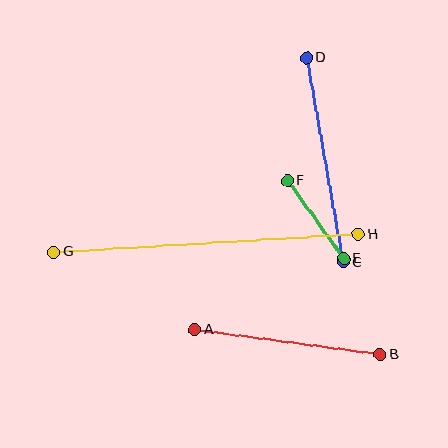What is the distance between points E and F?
The distance is approximately 96 pixels.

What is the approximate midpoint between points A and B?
The midpoint is at approximately (288, 342) pixels.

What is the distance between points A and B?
The distance is approximately 187 pixels.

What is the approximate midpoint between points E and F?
The midpoint is at approximately (316, 220) pixels.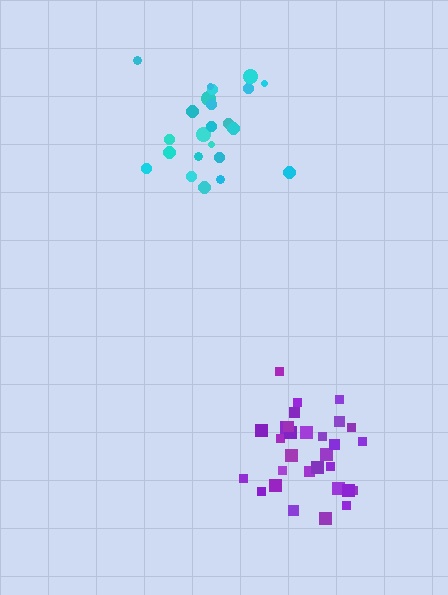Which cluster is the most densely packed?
Purple.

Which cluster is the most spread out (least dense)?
Cyan.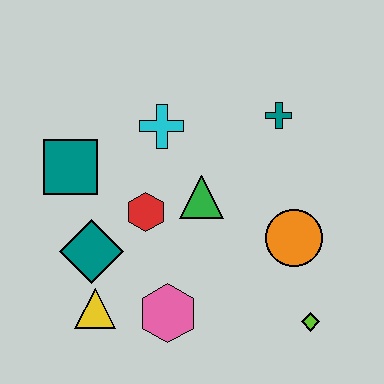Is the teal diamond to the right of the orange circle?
No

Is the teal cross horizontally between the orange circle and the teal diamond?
Yes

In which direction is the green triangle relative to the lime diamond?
The green triangle is above the lime diamond.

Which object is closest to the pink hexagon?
The yellow triangle is closest to the pink hexagon.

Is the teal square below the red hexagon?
No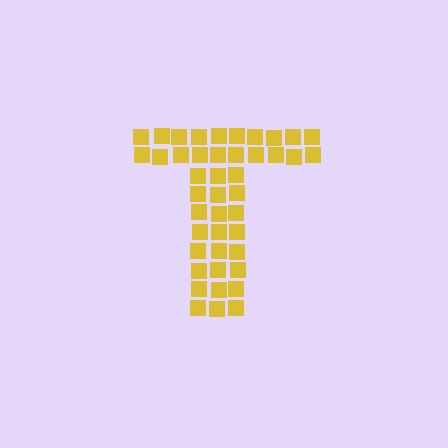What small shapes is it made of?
It is made of small squares.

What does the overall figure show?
The overall figure shows the letter T.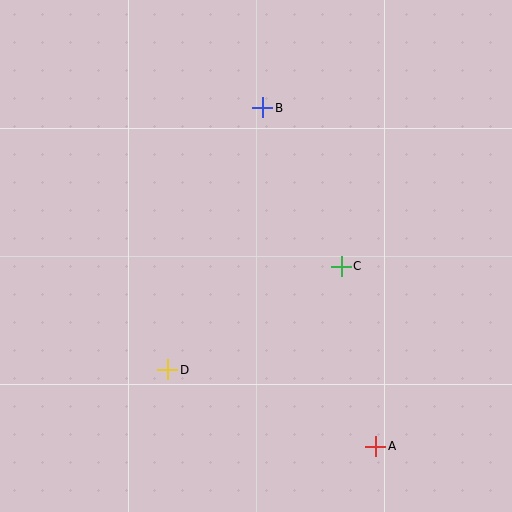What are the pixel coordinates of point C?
Point C is at (341, 266).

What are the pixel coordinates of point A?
Point A is at (376, 446).